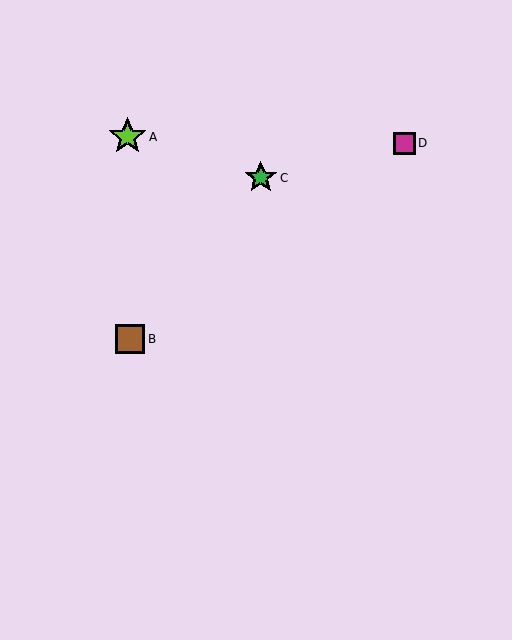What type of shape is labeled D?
Shape D is a magenta square.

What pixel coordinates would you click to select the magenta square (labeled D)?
Click at (405, 143) to select the magenta square D.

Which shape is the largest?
The lime star (labeled A) is the largest.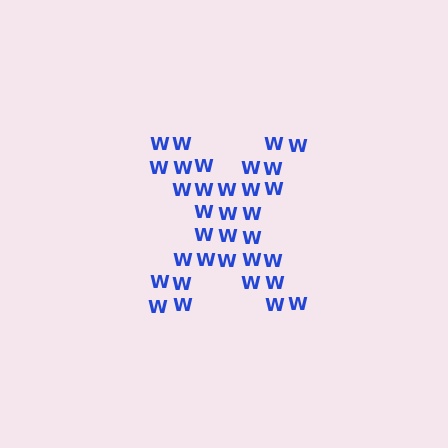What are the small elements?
The small elements are letter W's.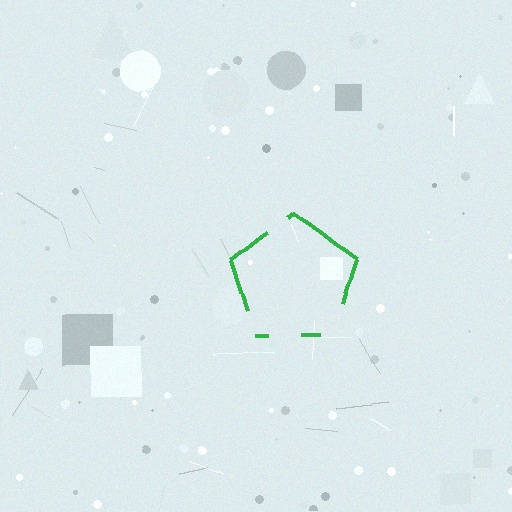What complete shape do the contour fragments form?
The contour fragments form a pentagon.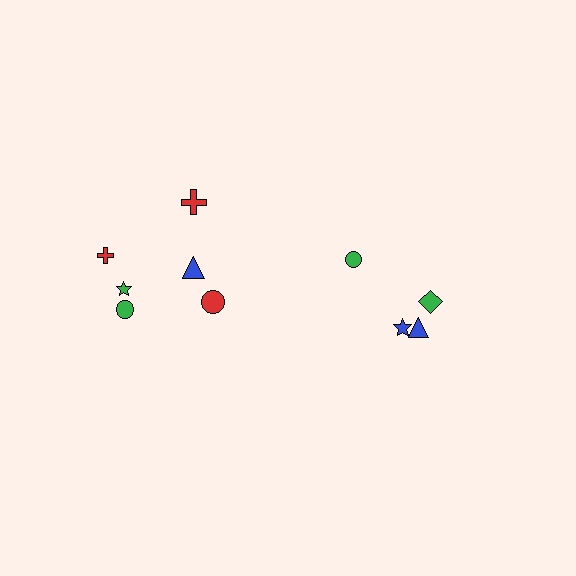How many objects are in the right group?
There are 4 objects.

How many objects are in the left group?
There are 6 objects.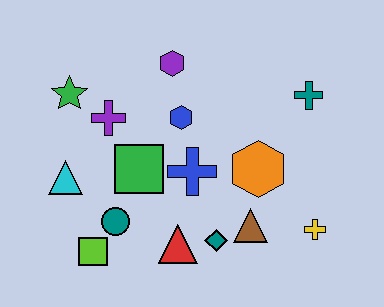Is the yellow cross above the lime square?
Yes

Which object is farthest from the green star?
The yellow cross is farthest from the green star.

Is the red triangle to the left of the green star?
No